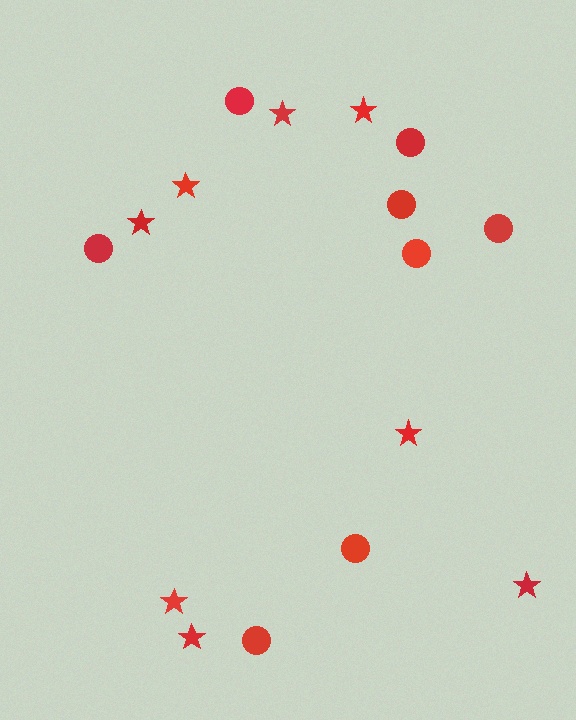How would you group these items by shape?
There are 2 groups: one group of circles (8) and one group of stars (8).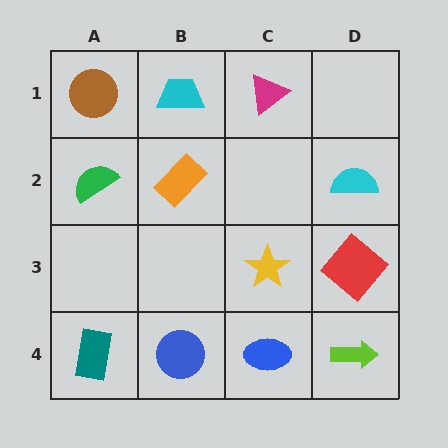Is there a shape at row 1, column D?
No, that cell is empty.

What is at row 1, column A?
A brown circle.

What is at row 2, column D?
A cyan semicircle.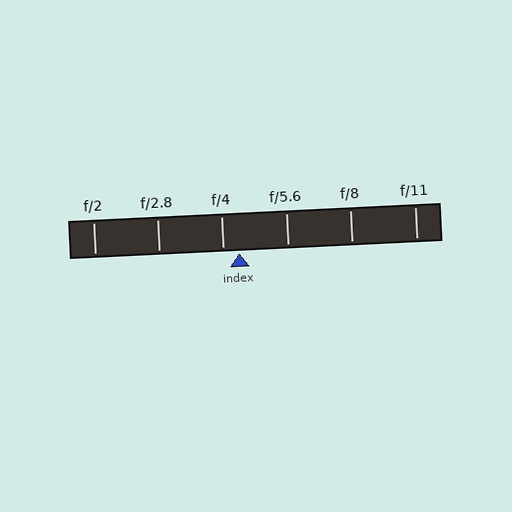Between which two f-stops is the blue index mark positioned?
The index mark is between f/4 and f/5.6.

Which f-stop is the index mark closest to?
The index mark is closest to f/4.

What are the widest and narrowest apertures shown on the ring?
The widest aperture shown is f/2 and the narrowest is f/11.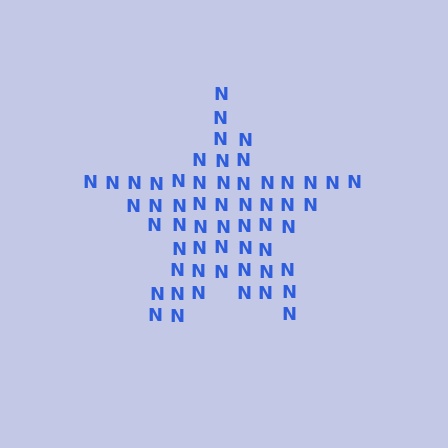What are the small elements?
The small elements are letter N's.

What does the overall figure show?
The overall figure shows a star.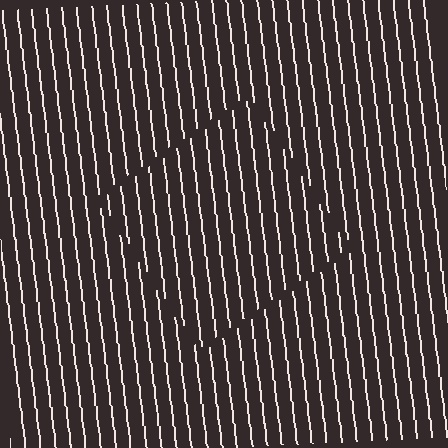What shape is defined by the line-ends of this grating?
An illusory square. The interior of the shape contains the same grating, shifted by half a period — the contour is defined by the phase discontinuity where line-ends from the inner and outer gratings abut.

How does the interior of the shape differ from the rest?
The interior of the shape contains the same grating, shifted by half a period — the contour is defined by the phase discontinuity where line-ends from the inner and outer gratings abut.